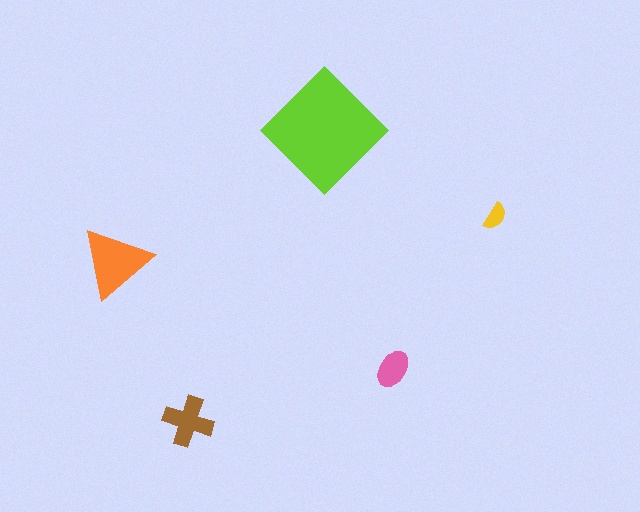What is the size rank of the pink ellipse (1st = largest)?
4th.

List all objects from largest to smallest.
The lime diamond, the orange triangle, the brown cross, the pink ellipse, the yellow semicircle.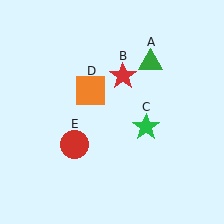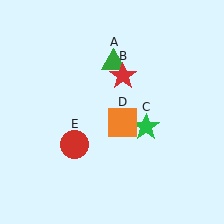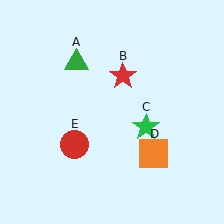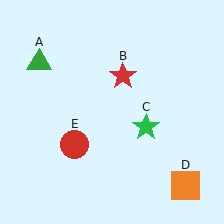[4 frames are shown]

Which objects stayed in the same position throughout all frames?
Red star (object B) and green star (object C) and red circle (object E) remained stationary.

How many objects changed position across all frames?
2 objects changed position: green triangle (object A), orange square (object D).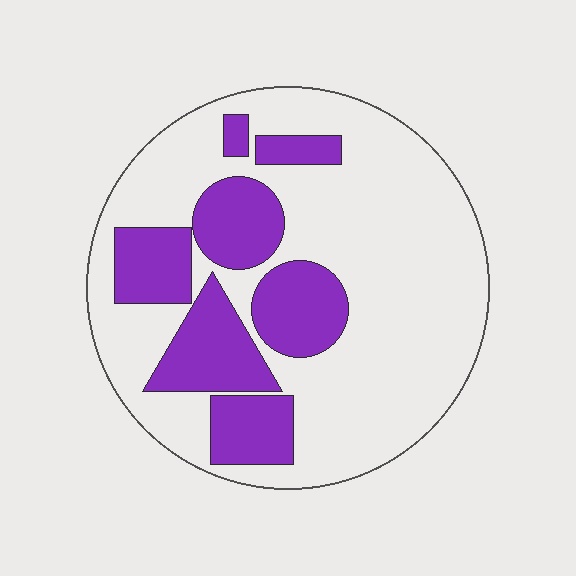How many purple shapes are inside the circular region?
7.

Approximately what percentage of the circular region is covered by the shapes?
Approximately 30%.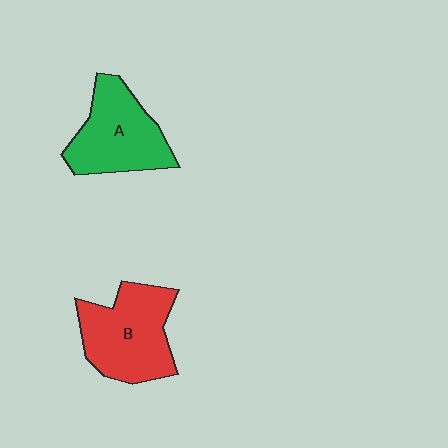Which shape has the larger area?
Shape B (red).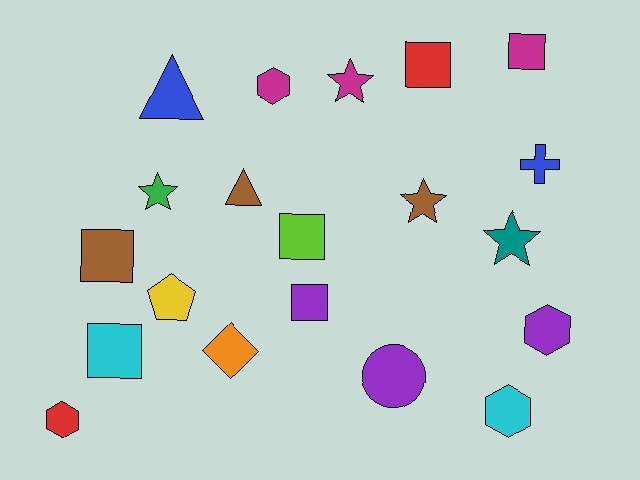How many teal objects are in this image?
There is 1 teal object.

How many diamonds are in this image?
There is 1 diamond.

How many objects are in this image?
There are 20 objects.